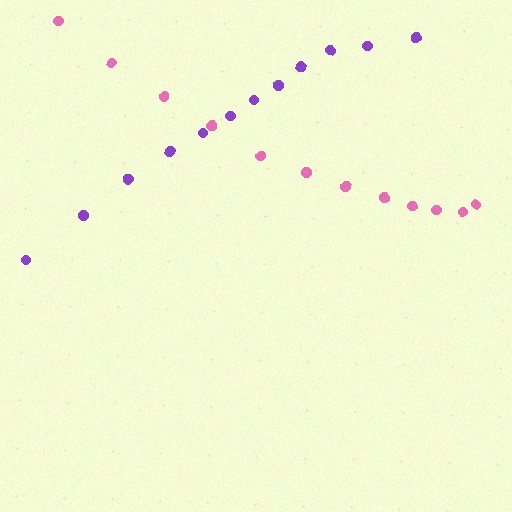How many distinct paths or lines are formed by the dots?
There are 2 distinct paths.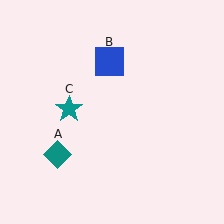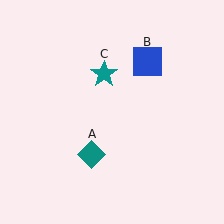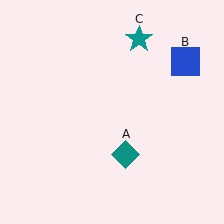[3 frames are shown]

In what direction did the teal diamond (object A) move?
The teal diamond (object A) moved right.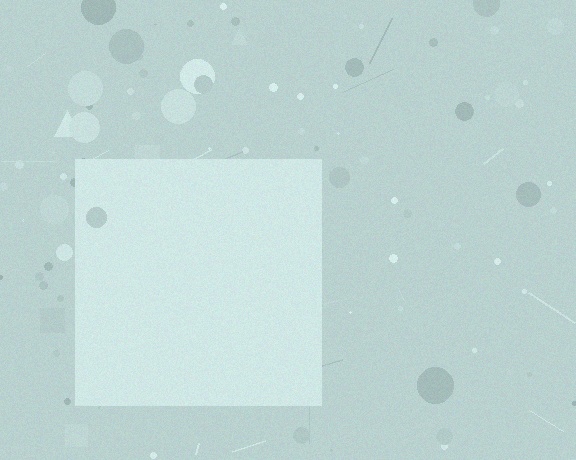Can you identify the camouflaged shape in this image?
The camouflaged shape is a square.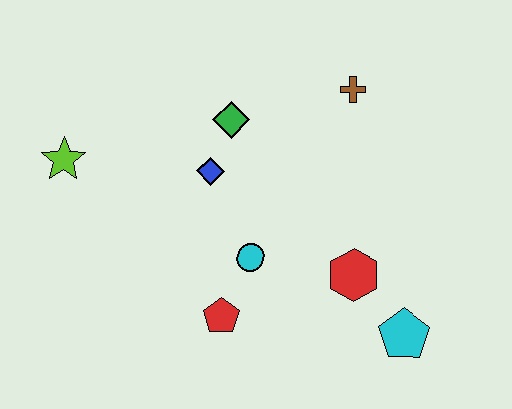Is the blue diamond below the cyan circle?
No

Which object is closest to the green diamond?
The blue diamond is closest to the green diamond.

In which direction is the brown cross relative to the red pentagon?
The brown cross is above the red pentagon.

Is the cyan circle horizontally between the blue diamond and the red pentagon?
No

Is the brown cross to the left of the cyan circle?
No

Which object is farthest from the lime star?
The cyan pentagon is farthest from the lime star.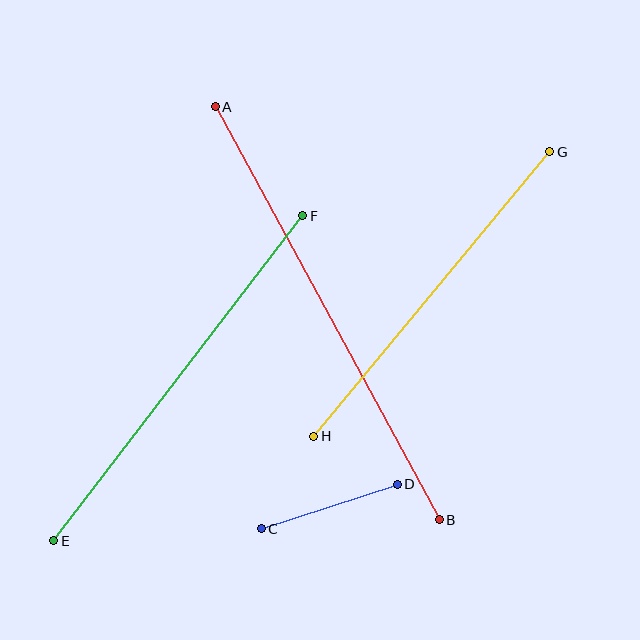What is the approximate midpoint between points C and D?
The midpoint is at approximately (329, 506) pixels.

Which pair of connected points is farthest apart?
Points A and B are farthest apart.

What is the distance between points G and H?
The distance is approximately 369 pixels.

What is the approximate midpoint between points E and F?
The midpoint is at approximately (178, 378) pixels.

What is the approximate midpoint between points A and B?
The midpoint is at approximately (327, 313) pixels.